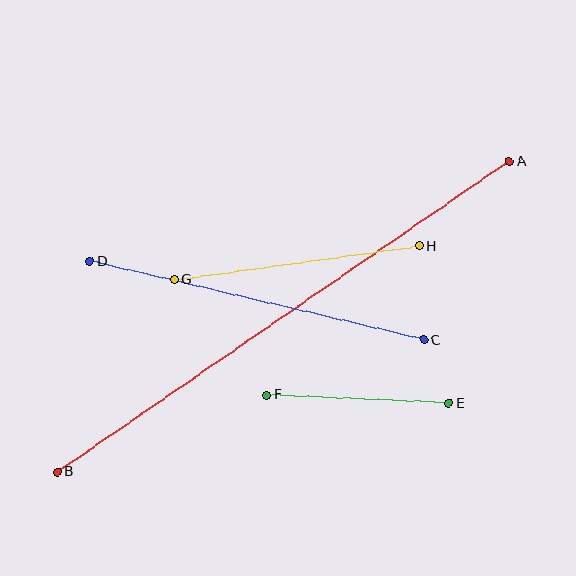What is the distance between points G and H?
The distance is approximately 248 pixels.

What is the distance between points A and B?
The distance is approximately 548 pixels.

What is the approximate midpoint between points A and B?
The midpoint is at approximately (283, 317) pixels.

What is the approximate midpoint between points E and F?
The midpoint is at approximately (358, 399) pixels.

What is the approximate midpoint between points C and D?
The midpoint is at approximately (257, 301) pixels.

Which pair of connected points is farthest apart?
Points A and B are farthest apart.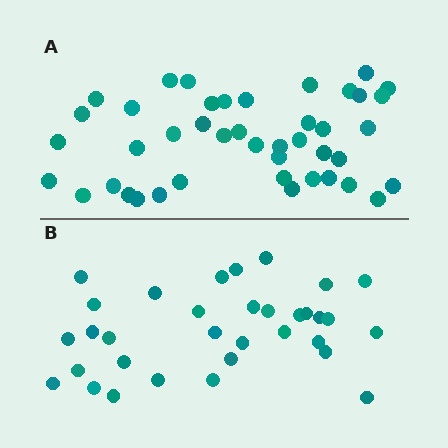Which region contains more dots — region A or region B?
Region A (the top region) has more dots.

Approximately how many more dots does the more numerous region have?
Region A has roughly 10 or so more dots than region B.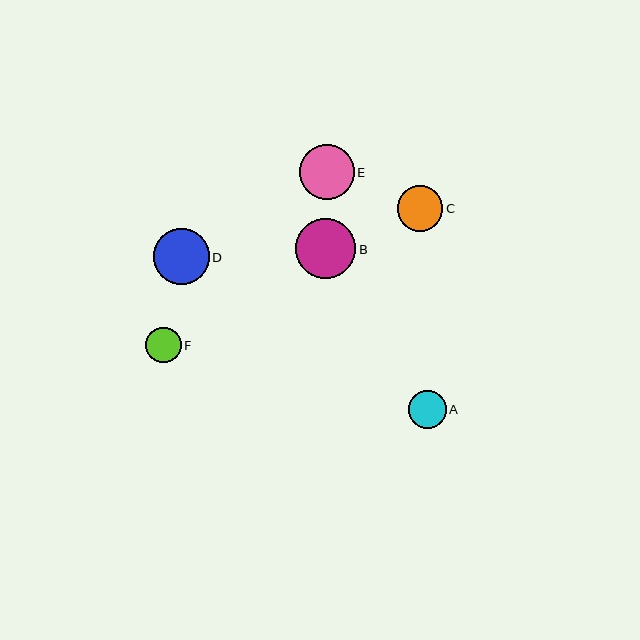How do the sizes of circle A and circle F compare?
Circle A and circle F are approximately the same size.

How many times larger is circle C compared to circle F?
Circle C is approximately 1.3 times the size of circle F.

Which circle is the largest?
Circle B is the largest with a size of approximately 60 pixels.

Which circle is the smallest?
Circle F is the smallest with a size of approximately 36 pixels.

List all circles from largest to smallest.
From largest to smallest: B, D, E, C, A, F.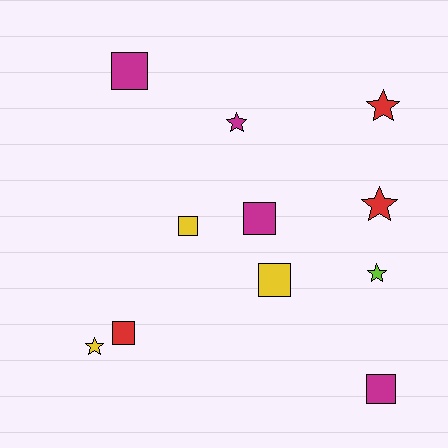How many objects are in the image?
There are 11 objects.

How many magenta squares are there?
There are 3 magenta squares.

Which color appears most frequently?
Magenta, with 4 objects.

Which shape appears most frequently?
Square, with 6 objects.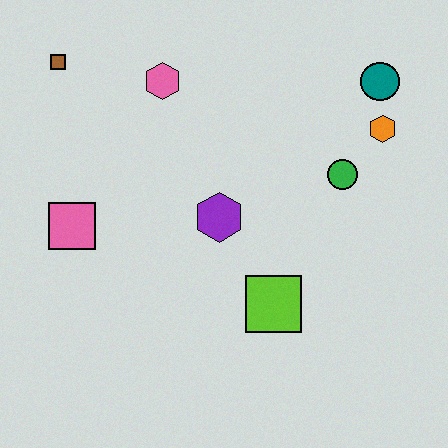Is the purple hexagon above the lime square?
Yes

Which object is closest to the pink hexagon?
The brown square is closest to the pink hexagon.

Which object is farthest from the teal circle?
The pink square is farthest from the teal circle.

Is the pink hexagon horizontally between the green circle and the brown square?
Yes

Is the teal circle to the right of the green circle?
Yes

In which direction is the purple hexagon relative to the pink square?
The purple hexagon is to the right of the pink square.